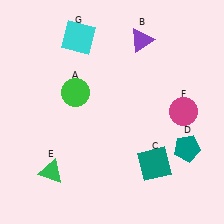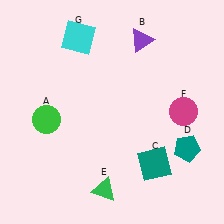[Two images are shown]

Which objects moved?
The objects that moved are: the green circle (A), the green triangle (E).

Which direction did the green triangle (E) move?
The green triangle (E) moved right.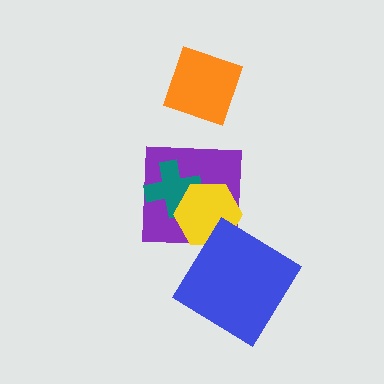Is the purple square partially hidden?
Yes, it is partially covered by another shape.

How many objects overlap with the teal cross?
2 objects overlap with the teal cross.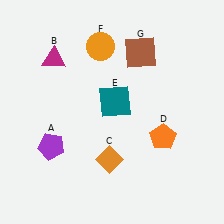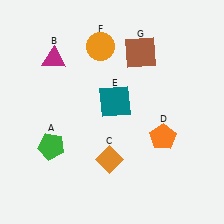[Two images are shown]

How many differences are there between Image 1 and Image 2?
There is 1 difference between the two images.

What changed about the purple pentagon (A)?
In Image 1, A is purple. In Image 2, it changed to green.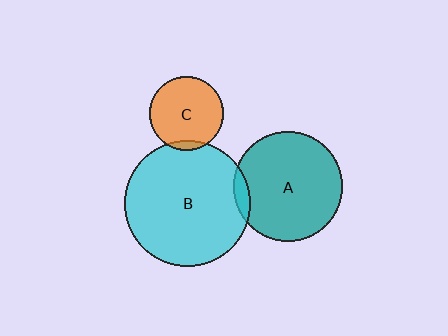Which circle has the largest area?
Circle B (cyan).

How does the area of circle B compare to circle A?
Approximately 1.3 times.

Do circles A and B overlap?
Yes.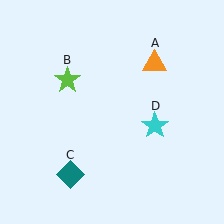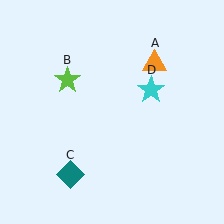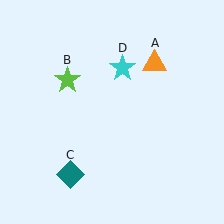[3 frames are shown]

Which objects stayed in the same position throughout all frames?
Orange triangle (object A) and lime star (object B) and teal diamond (object C) remained stationary.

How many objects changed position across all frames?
1 object changed position: cyan star (object D).